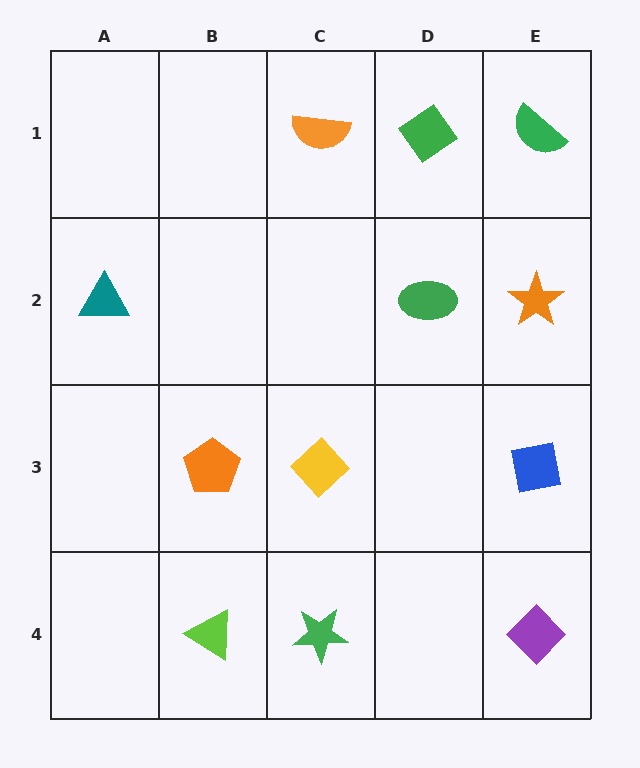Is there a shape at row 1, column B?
No, that cell is empty.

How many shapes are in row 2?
3 shapes.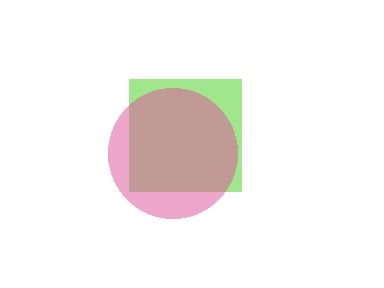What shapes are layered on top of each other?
The layered shapes are: a lime square, a pink circle.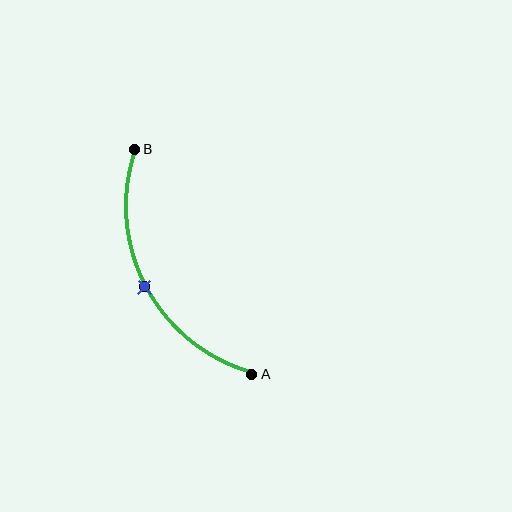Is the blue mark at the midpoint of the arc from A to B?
Yes. The blue mark lies on the arc at equal arc-length from both A and B — it is the arc midpoint.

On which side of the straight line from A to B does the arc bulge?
The arc bulges to the left of the straight line connecting A and B.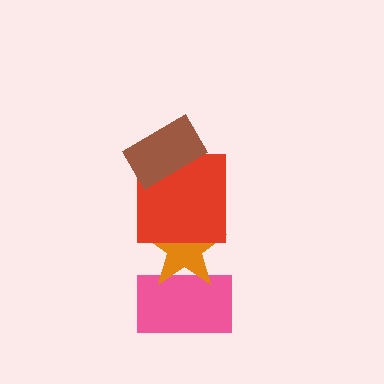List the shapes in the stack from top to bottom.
From top to bottom: the brown rectangle, the red square, the orange star, the pink rectangle.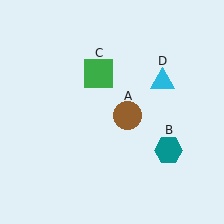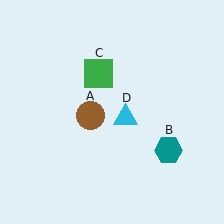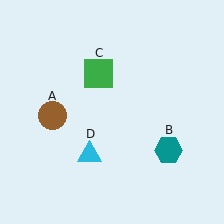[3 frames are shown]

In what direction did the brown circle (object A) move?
The brown circle (object A) moved left.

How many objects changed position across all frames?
2 objects changed position: brown circle (object A), cyan triangle (object D).